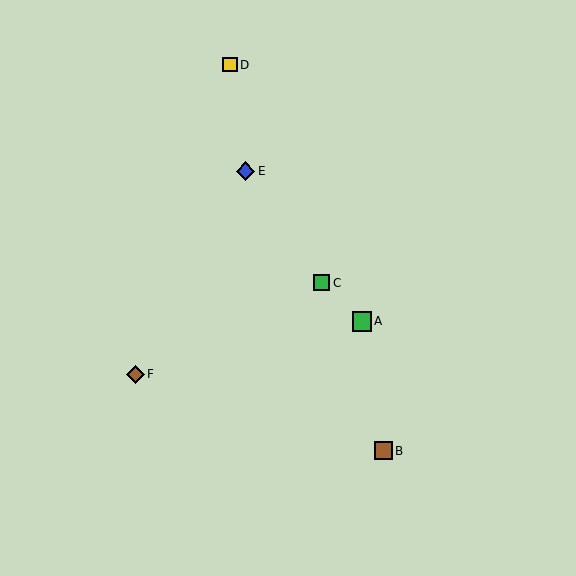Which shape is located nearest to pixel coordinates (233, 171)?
The blue diamond (labeled E) at (246, 171) is nearest to that location.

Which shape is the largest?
The green square (labeled A) is the largest.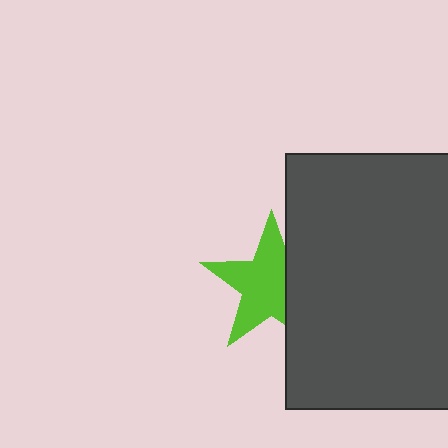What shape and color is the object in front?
The object in front is a dark gray rectangle.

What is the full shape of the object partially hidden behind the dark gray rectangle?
The partially hidden object is a lime star.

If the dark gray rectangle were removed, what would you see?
You would see the complete lime star.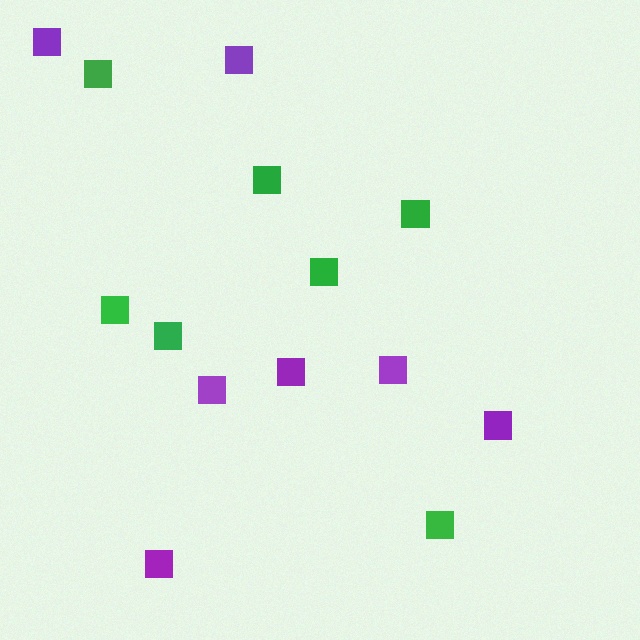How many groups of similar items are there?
There are 2 groups: one group of purple squares (7) and one group of green squares (7).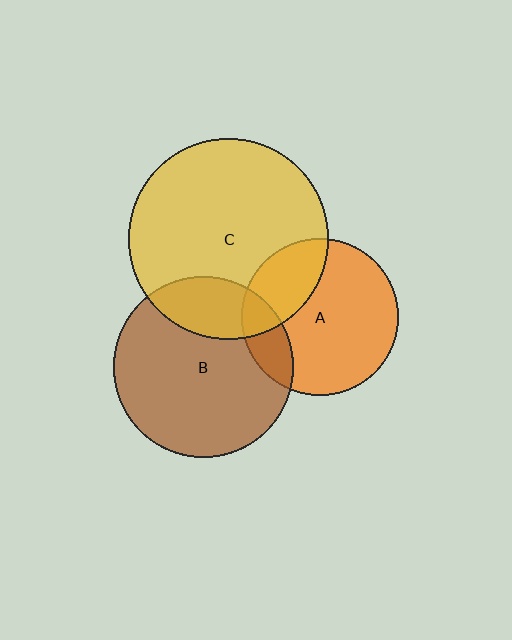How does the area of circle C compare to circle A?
Approximately 1.6 times.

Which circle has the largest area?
Circle C (yellow).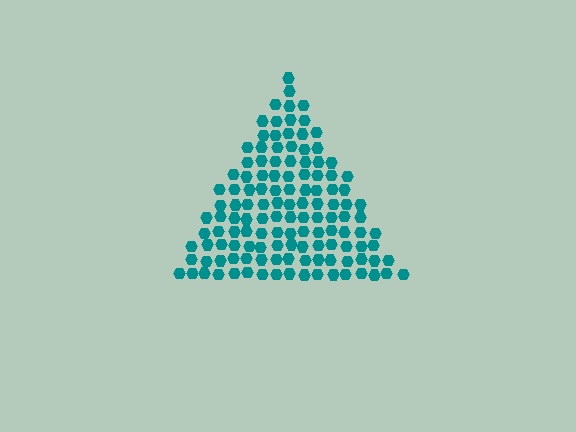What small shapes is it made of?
It is made of small hexagons.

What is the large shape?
The large shape is a triangle.